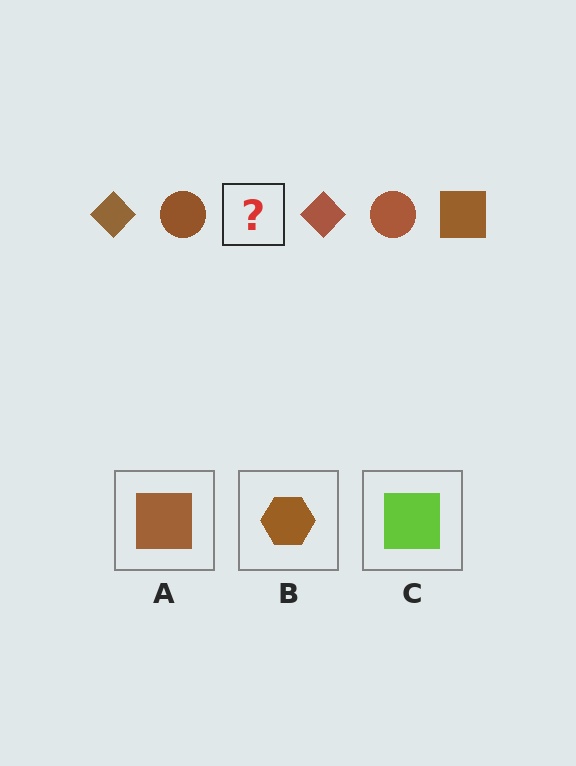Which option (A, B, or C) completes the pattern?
A.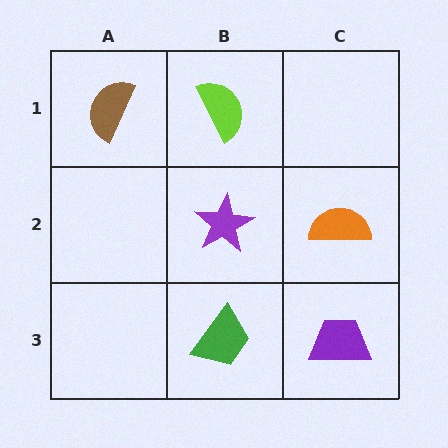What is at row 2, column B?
A purple star.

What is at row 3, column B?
A green trapezoid.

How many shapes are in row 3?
2 shapes.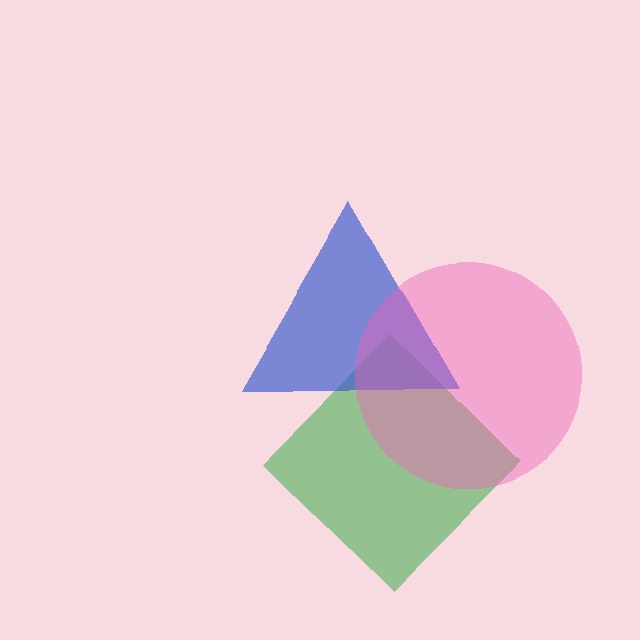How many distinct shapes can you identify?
There are 3 distinct shapes: a green diamond, a blue triangle, a pink circle.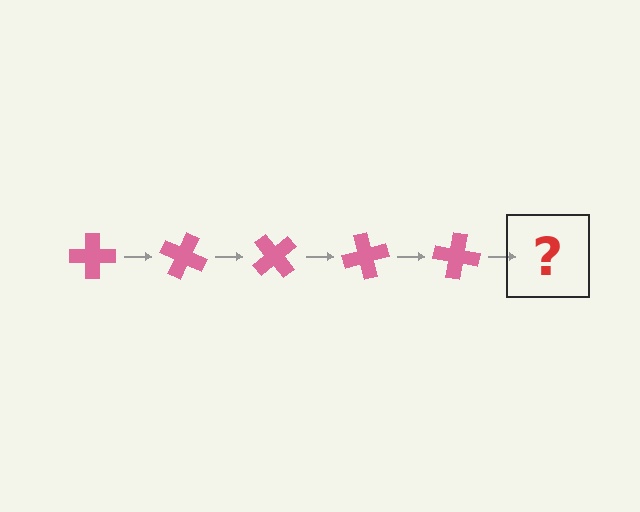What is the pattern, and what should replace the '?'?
The pattern is that the cross rotates 25 degrees each step. The '?' should be a pink cross rotated 125 degrees.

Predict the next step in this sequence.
The next step is a pink cross rotated 125 degrees.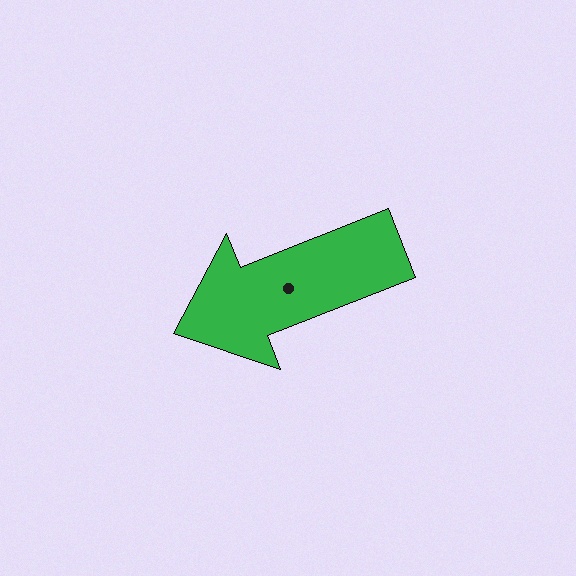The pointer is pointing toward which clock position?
Roughly 8 o'clock.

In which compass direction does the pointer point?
West.